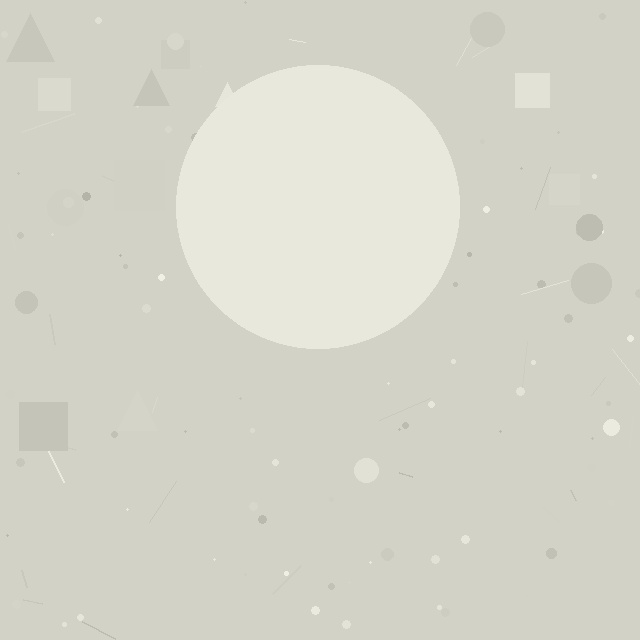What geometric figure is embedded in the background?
A circle is embedded in the background.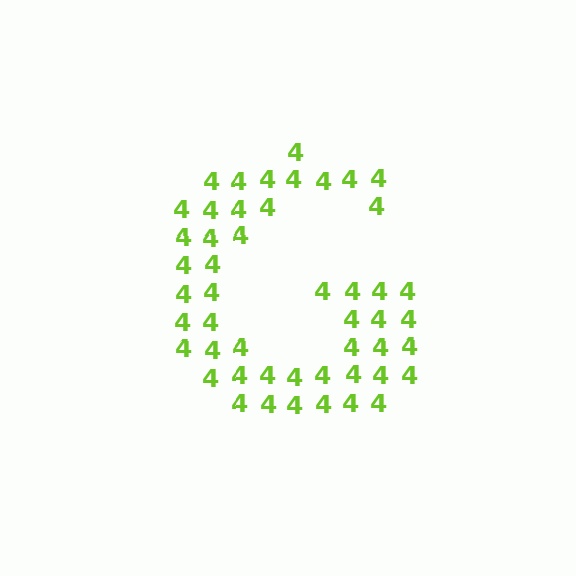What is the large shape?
The large shape is the letter G.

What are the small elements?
The small elements are digit 4's.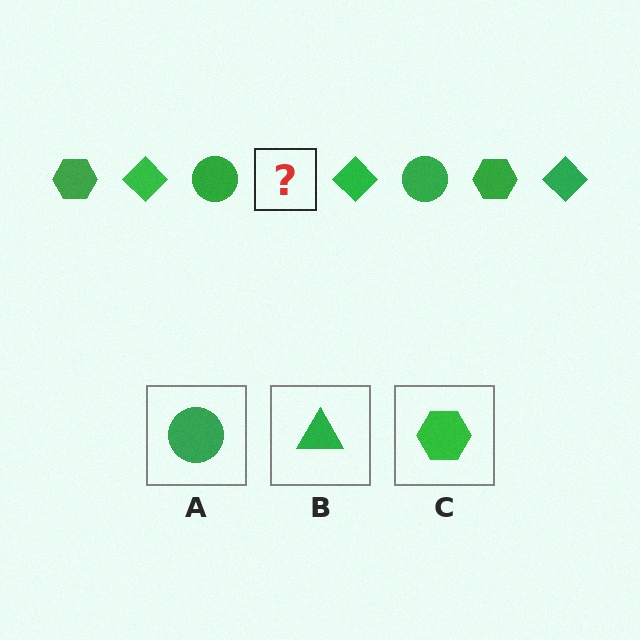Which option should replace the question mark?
Option C.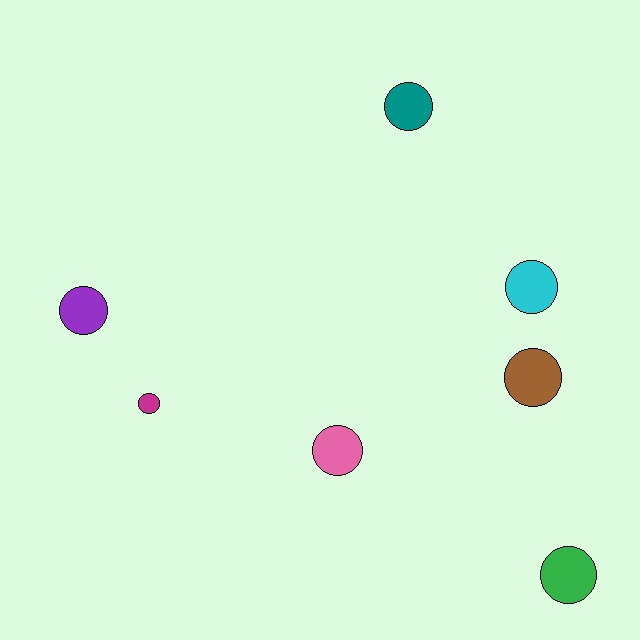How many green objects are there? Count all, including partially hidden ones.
There is 1 green object.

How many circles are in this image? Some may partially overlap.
There are 7 circles.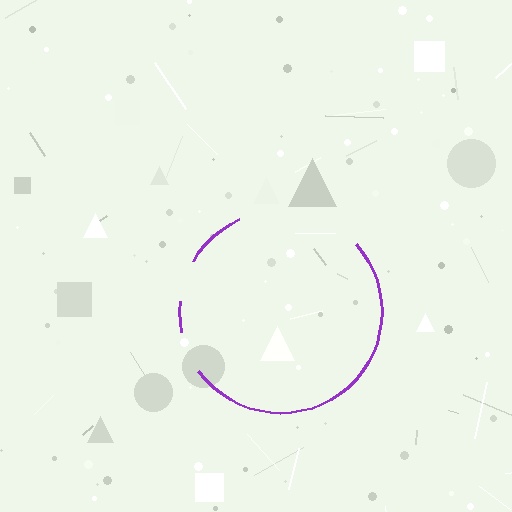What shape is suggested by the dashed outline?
The dashed outline suggests a circle.